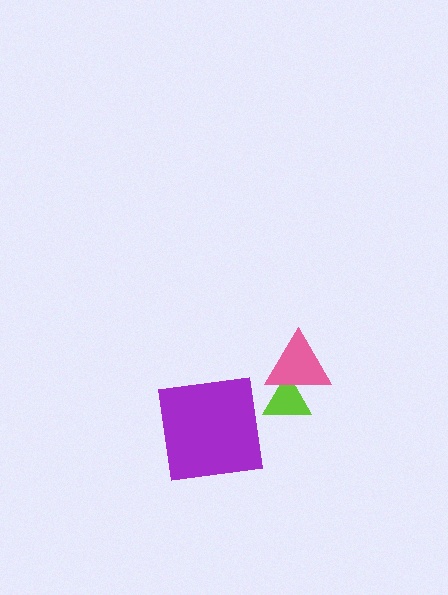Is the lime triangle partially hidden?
Yes, it is partially covered by another shape.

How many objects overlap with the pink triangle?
1 object overlaps with the pink triangle.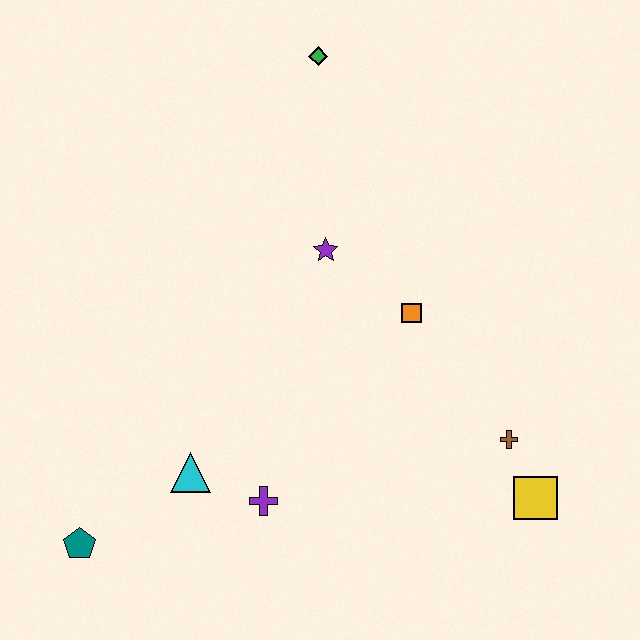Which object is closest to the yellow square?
The brown cross is closest to the yellow square.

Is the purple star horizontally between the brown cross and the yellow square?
No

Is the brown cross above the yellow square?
Yes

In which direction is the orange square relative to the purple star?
The orange square is to the right of the purple star.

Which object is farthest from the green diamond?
The teal pentagon is farthest from the green diamond.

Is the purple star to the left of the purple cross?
No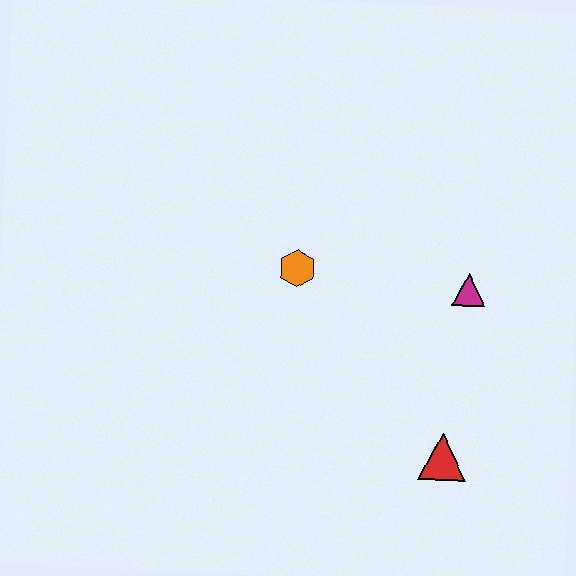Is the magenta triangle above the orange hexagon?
No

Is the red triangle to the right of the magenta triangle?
No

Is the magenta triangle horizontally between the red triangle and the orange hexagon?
No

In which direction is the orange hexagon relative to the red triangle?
The orange hexagon is above the red triangle.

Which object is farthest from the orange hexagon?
The red triangle is farthest from the orange hexagon.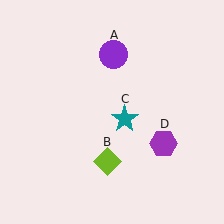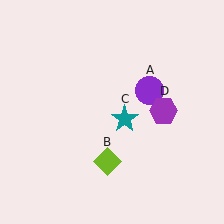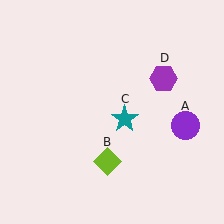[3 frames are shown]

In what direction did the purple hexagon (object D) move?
The purple hexagon (object D) moved up.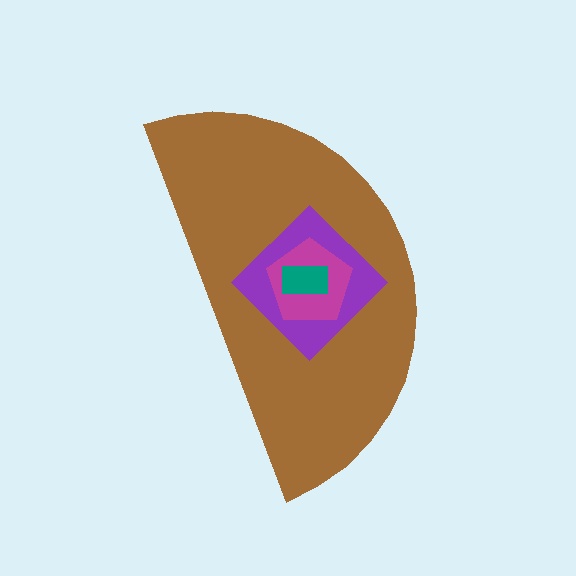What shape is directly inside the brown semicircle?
The purple diamond.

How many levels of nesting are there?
4.